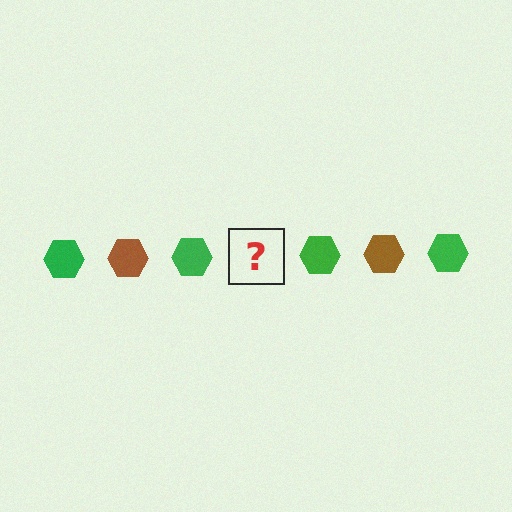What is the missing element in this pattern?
The missing element is a brown hexagon.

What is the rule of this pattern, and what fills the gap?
The rule is that the pattern cycles through green, brown hexagons. The gap should be filled with a brown hexagon.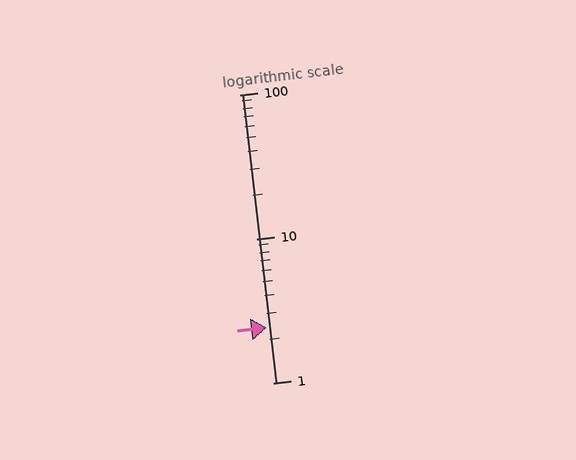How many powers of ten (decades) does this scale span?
The scale spans 2 decades, from 1 to 100.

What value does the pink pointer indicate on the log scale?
The pointer indicates approximately 2.4.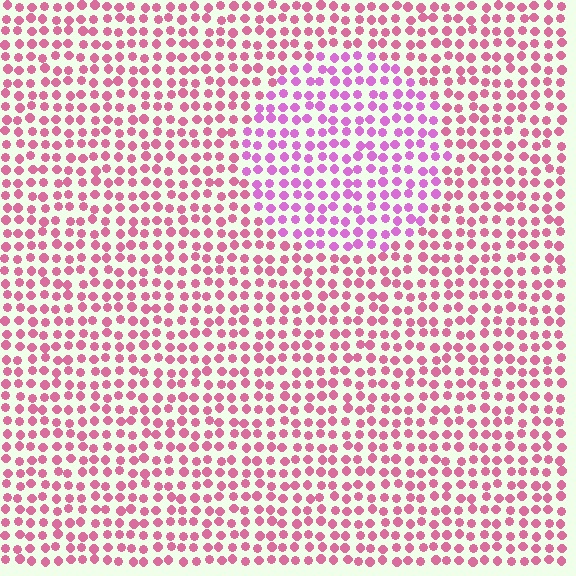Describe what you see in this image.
The image is filled with small pink elements in a uniform arrangement. A circle-shaped region is visible where the elements are tinted to a slightly different hue, forming a subtle color boundary.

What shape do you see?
I see a circle.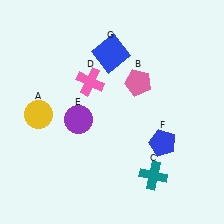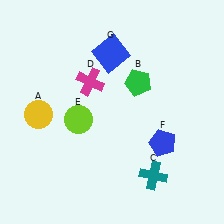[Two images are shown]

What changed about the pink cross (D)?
In Image 1, D is pink. In Image 2, it changed to magenta.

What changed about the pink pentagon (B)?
In Image 1, B is pink. In Image 2, it changed to green.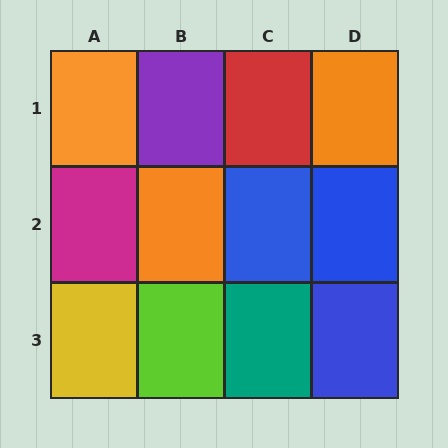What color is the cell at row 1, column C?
Red.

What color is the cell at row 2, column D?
Blue.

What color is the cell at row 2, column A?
Magenta.